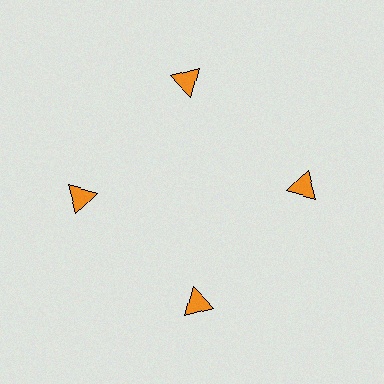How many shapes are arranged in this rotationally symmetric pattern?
There are 4 shapes, arranged in 4 groups of 1.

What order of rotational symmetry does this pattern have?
This pattern has 4-fold rotational symmetry.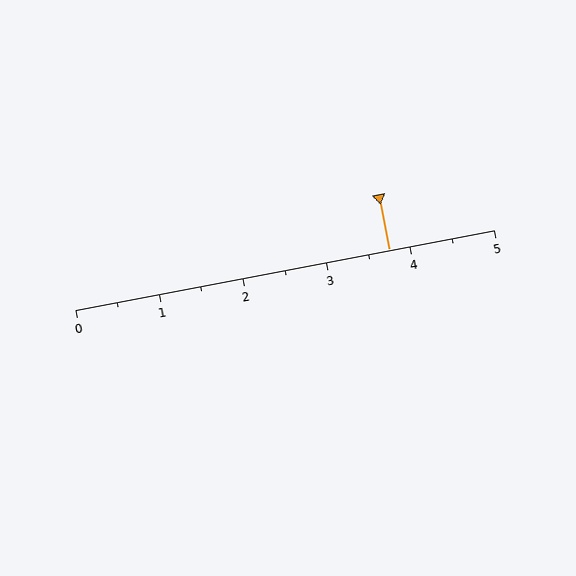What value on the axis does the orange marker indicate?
The marker indicates approximately 3.8.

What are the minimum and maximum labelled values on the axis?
The axis runs from 0 to 5.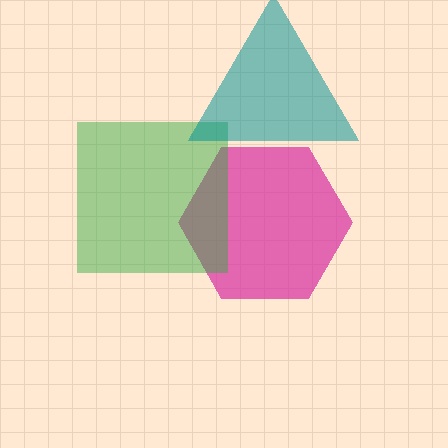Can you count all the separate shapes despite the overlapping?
Yes, there are 3 separate shapes.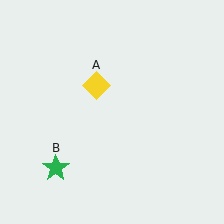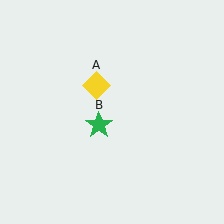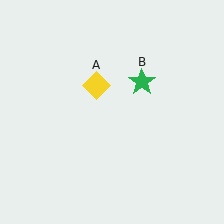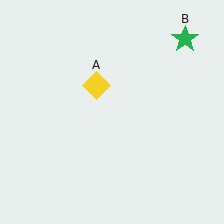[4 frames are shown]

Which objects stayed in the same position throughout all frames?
Yellow diamond (object A) remained stationary.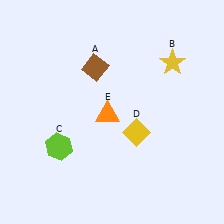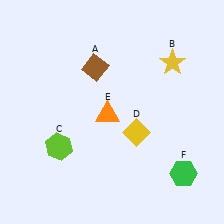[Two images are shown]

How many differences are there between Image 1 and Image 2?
There is 1 difference between the two images.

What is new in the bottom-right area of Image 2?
A green hexagon (F) was added in the bottom-right area of Image 2.